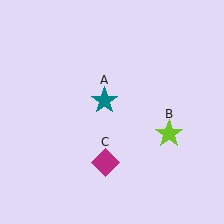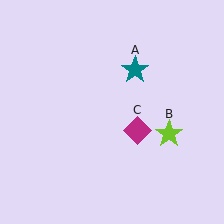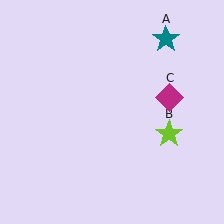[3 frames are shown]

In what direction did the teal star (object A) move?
The teal star (object A) moved up and to the right.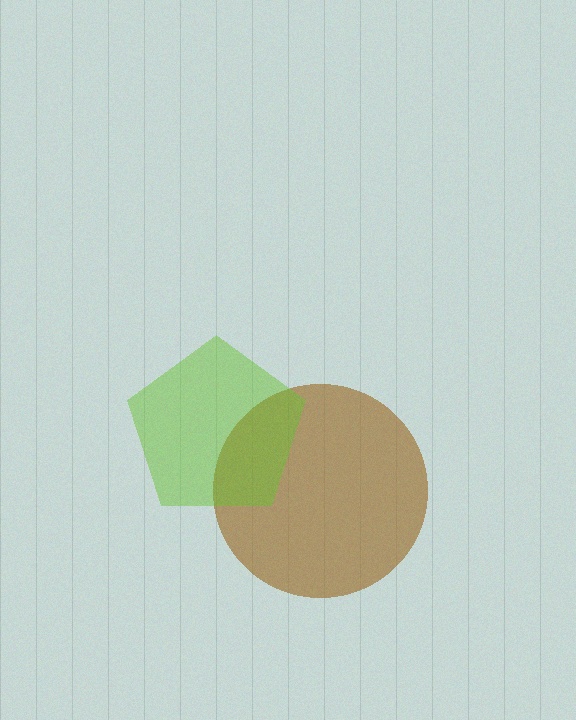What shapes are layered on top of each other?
The layered shapes are: a brown circle, a lime pentagon.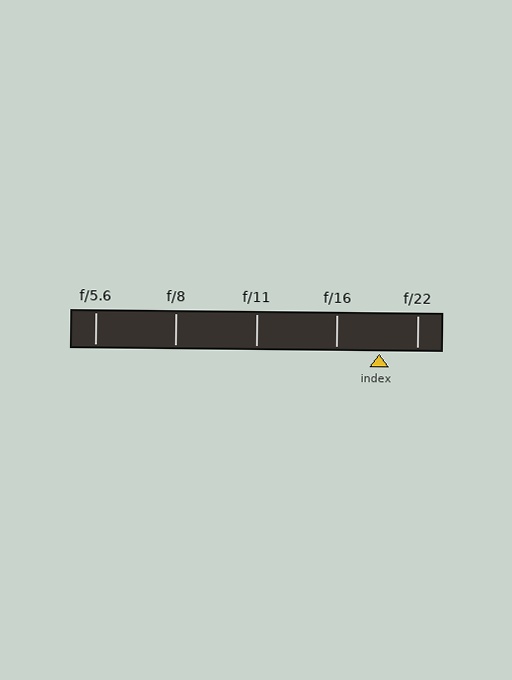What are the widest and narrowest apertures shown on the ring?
The widest aperture shown is f/5.6 and the narrowest is f/22.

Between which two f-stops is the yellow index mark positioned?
The index mark is between f/16 and f/22.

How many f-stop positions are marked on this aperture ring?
There are 5 f-stop positions marked.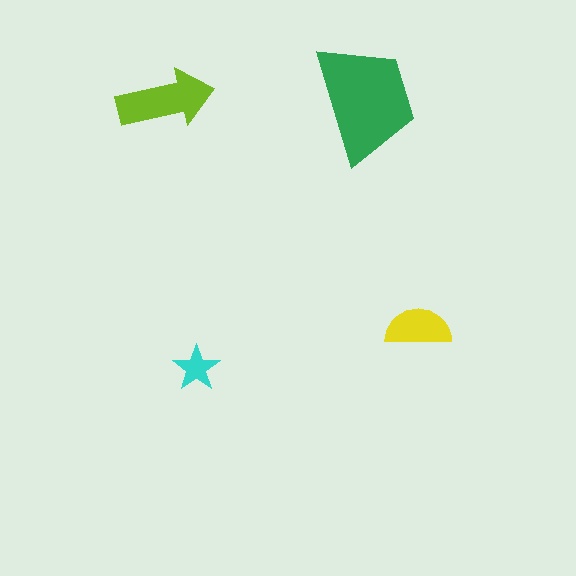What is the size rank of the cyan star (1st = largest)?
4th.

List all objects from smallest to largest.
The cyan star, the yellow semicircle, the lime arrow, the green trapezoid.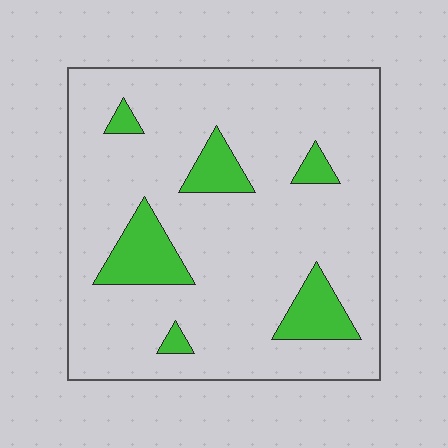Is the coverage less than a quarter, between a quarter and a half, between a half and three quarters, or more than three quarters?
Less than a quarter.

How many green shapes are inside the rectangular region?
6.